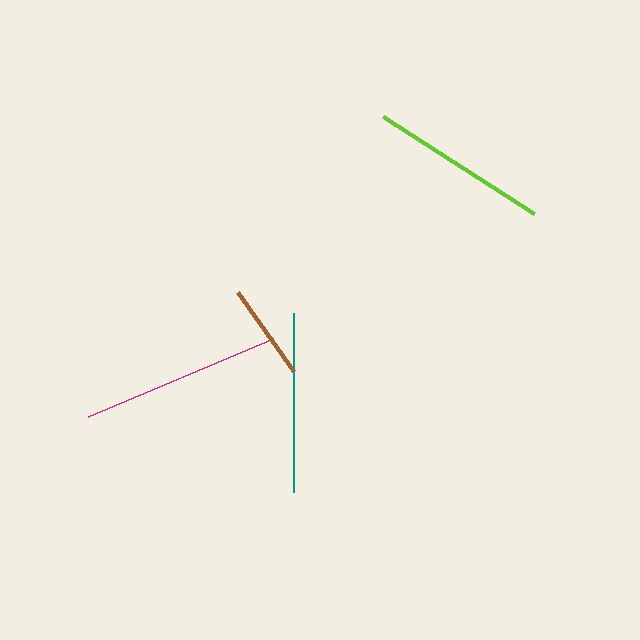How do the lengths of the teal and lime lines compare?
The teal and lime lines are approximately the same length.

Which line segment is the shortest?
The brown line is the shortest at approximately 97 pixels.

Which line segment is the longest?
The magenta line is the longest at approximately 201 pixels.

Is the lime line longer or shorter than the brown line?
The lime line is longer than the brown line.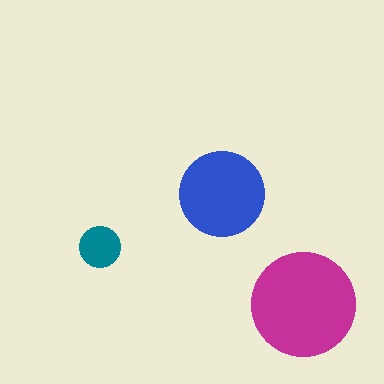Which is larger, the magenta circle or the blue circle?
The magenta one.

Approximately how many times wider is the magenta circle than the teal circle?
About 2.5 times wider.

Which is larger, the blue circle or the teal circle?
The blue one.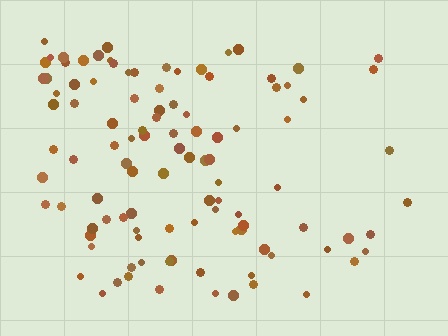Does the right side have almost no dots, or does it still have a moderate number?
Still a moderate number, just noticeably fewer than the left.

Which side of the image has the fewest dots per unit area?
The right.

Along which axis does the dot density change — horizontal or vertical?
Horizontal.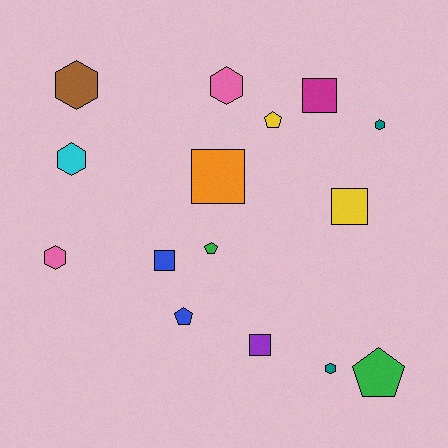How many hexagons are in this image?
There are 6 hexagons.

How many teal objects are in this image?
There are 2 teal objects.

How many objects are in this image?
There are 15 objects.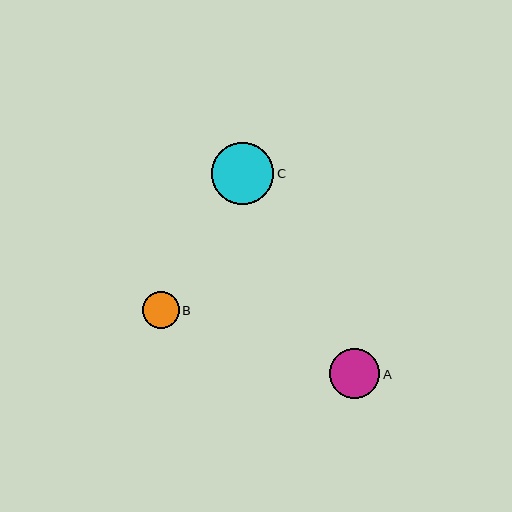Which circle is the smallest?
Circle B is the smallest with a size of approximately 37 pixels.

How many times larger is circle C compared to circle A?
Circle C is approximately 1.2 times the size of circle A.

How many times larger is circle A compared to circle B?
Circle A is approximately 1.4 times the size of circle B.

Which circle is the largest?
Circle C is the largest with a size of approximately 63 pixels.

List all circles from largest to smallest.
From largest to smallest: C, A, B.